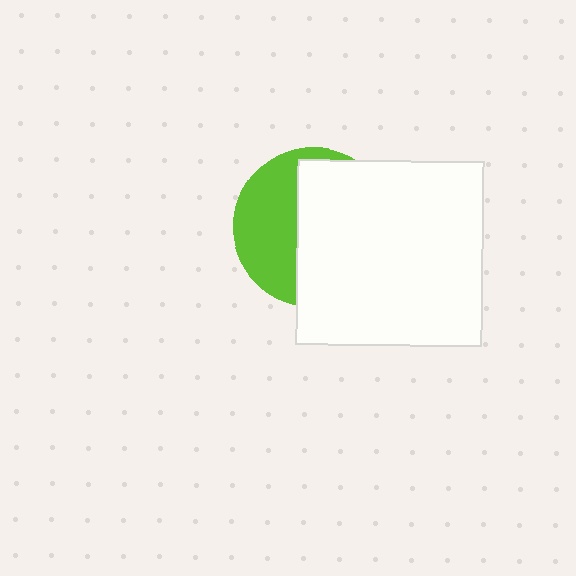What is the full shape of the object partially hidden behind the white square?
The partially hidden object is a lime circle.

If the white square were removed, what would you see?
You would see the complete lime circle.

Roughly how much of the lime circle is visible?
A small part of it is visible (roughly 40%).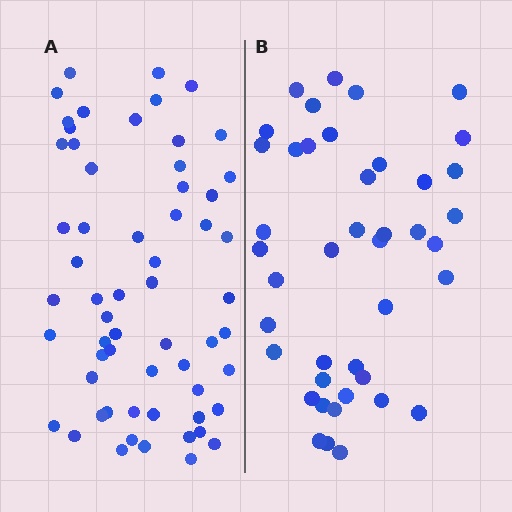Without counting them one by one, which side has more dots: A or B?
Region A (the left region) has more dots.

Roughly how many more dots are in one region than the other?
Region A has approximately 20 more dots than region B.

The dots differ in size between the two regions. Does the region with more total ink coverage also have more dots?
No. Region B has more total ink coverage because its dots are larger, but region A actually contains more individual dots. Total area can be misleading — the number of items is what matters here.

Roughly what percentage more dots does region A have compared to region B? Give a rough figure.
About 45% more.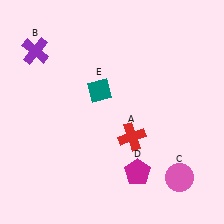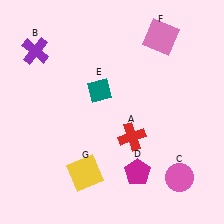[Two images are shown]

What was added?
A pink square (F), a yellow square (G) were added in Image 2.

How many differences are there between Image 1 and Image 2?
There are 2 differences between the two images.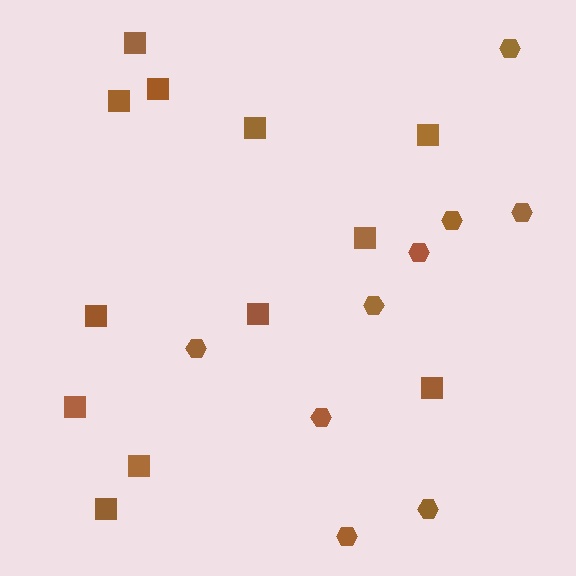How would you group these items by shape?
There are 2 groups: one group of hexagons (9) and one group of squares (12).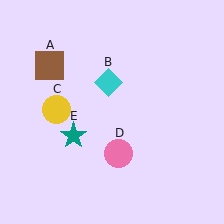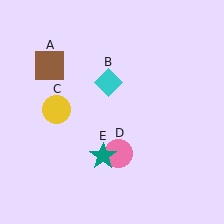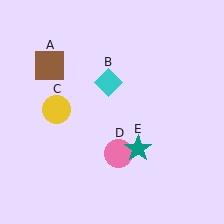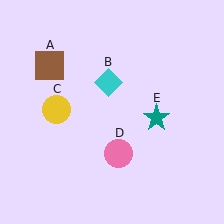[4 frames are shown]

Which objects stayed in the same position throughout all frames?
Brown square (object A) and cyan diamond (object B) and yellow circle (object C) and pink circle (object D) remained stationary.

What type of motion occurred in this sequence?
The teal star (object E) rotated counterclockwise around the center of the scene.